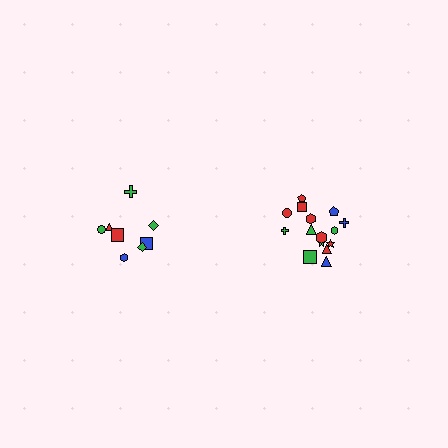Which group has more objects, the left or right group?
The right group.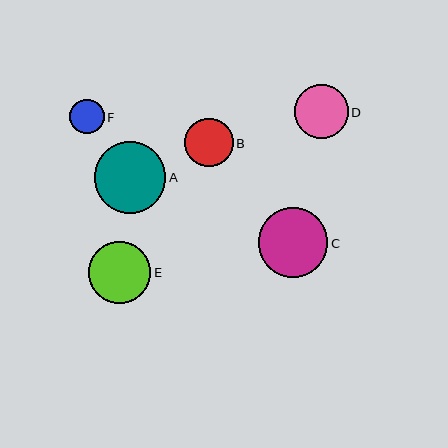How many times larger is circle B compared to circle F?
Circle B is approximately 1.4 times the size of circle F.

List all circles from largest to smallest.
From largest to smallest: A, C, E, D, B, F.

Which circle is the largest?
Circle A is the largest with a size of approximately 72 pixels.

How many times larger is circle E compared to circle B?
Circle E is approximately 1.3 times the size of circle B.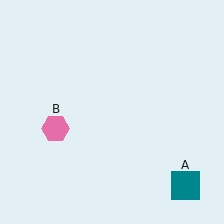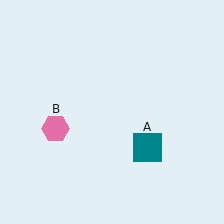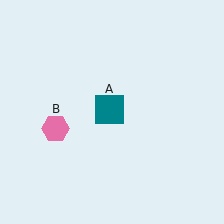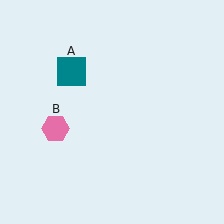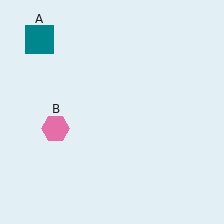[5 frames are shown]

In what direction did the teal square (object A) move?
The teal square (object A) moved up and to the left.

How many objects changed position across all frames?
1 object changed position: teal square (object A).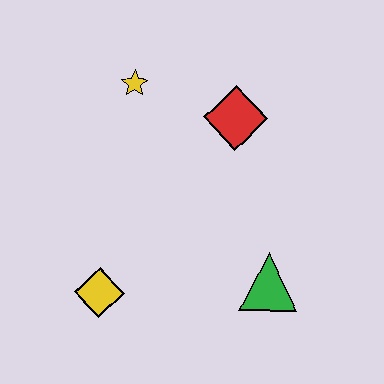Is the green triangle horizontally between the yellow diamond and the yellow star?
No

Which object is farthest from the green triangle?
The yellow star is farthest from the green triangle.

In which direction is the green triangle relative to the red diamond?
The green triangle is below the red diamond.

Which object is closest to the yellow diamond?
The green triangle is closest to the yellow diamond.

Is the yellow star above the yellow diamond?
Yes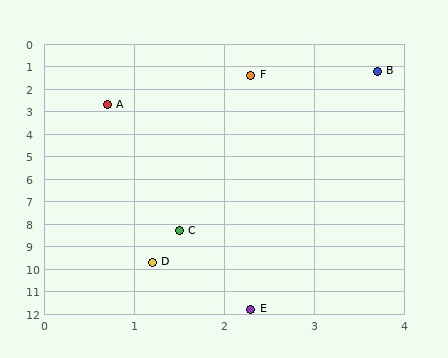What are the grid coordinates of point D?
Point D is at approximately (1.2, 9.7).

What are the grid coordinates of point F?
Point F is at approximately (2.3, 1.4).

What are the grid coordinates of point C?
Point C is at approximately (1.5, 8.3).